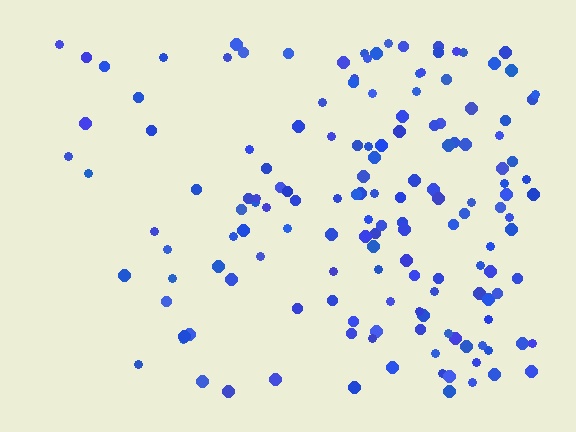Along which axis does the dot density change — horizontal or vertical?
Horizontal.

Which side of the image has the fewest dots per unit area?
The left.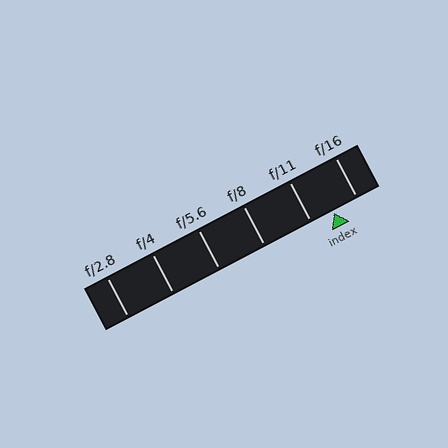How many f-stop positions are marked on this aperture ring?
There are 6 f-stop positions marked.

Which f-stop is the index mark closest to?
The index mark is closest to f/11.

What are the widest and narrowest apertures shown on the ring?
The widest aperture shown is f/2.8 and the narrowest is f/16.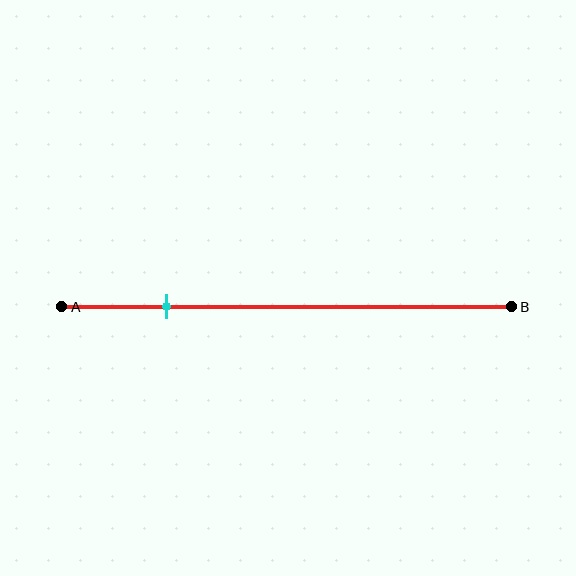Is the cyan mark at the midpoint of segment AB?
No, the mark is at about 25% from A, not at the 50% midpoint.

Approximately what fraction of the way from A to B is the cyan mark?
The cyan mark is approximately 25% of the way from A to B.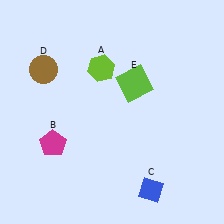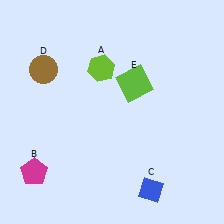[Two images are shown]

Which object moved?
The magenta pentagon (B) moved down.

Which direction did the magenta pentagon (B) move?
The magenta pentagon (B) moved down.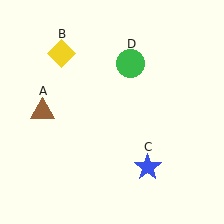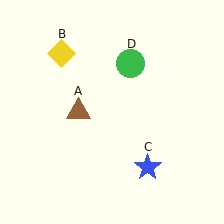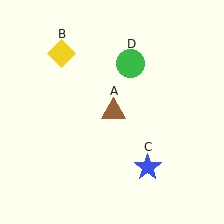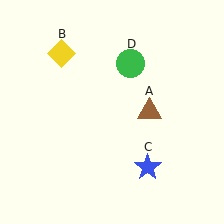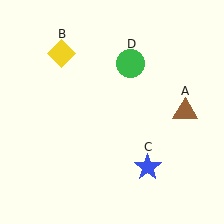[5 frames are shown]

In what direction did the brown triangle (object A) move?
The brown triangle (object A) moved right.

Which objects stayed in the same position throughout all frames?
Yellow diamond (object B) and blue star (object C) and green circle (object D) remained stationary.